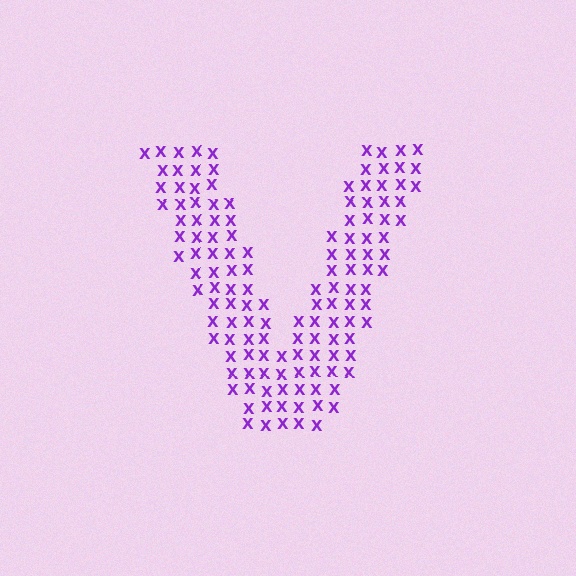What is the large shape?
The large shape is the letter V.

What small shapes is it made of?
It is made of small letter X's.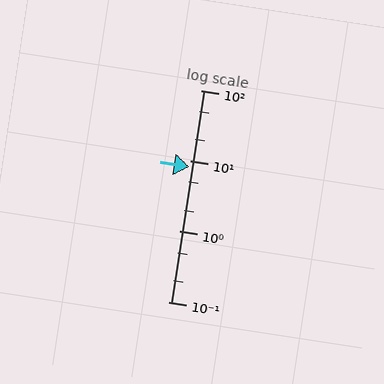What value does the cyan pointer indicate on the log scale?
The pointer indicates approximately 8.3.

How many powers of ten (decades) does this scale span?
The scale spans 3 decades, from 0.1 to 100.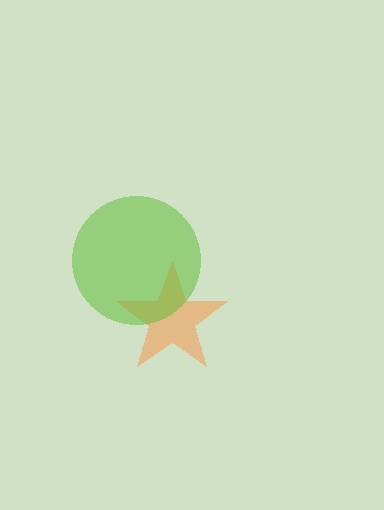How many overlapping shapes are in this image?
There are 2 overlapping shapes in the image.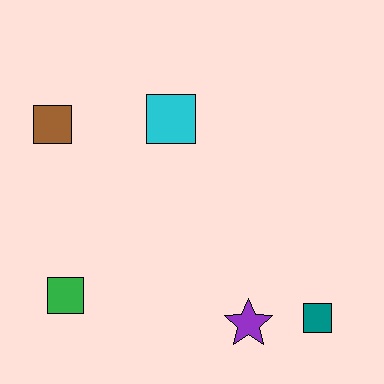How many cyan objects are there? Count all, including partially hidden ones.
There is 1 cyan object.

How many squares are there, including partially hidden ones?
There are 4 squares.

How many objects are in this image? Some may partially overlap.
There are 5 objects.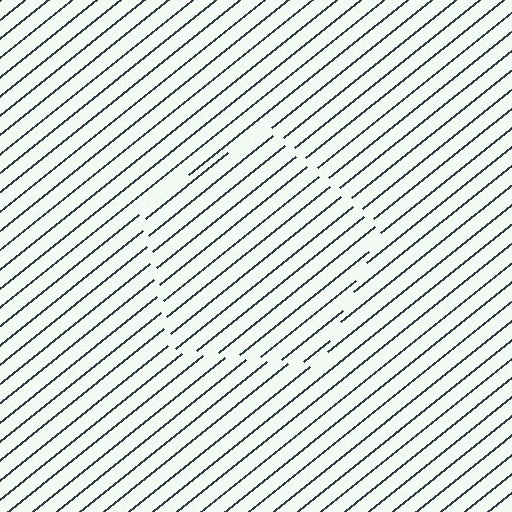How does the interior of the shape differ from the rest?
The interior of the shape contains the same grating, shifted by half a period — the contour is defined by the phase discontinuity where line-ends from the inner and outer gratings abut.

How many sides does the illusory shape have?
5 sides — the line-ends trace a pentagon.